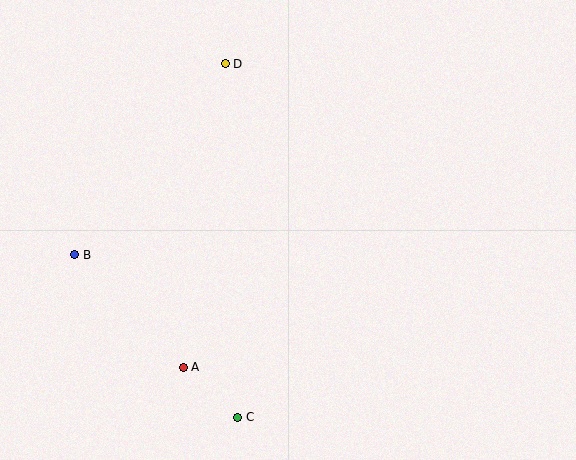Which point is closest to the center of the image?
Point A at (183, 367) is closest to the center.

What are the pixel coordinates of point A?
Point A is at (183, 367).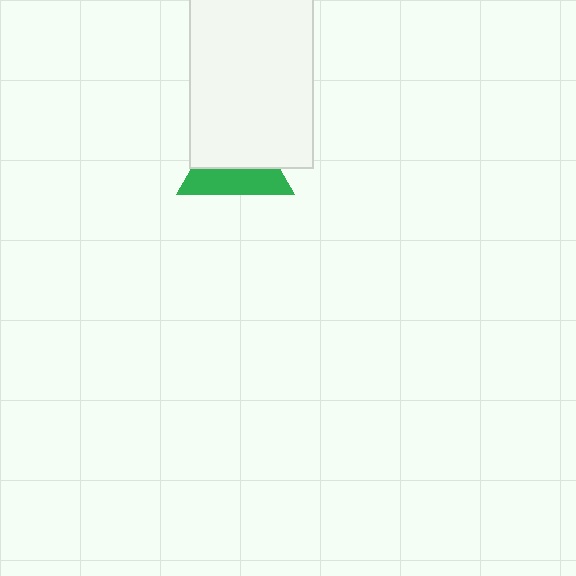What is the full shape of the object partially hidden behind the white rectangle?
The partially hidden object is a green triangle.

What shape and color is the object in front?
The object in front is a white rectangle.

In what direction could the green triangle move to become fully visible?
The green triangle could move down. That would shift it out from behind the white rectangle entirely.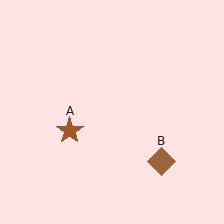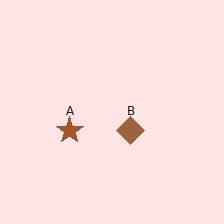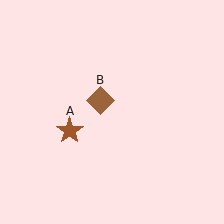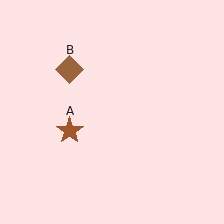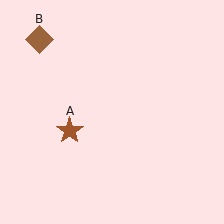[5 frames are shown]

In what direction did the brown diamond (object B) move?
The brown diamond (object B) moved up and to the left.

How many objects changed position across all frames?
1 object changed position: brown diamond (object B).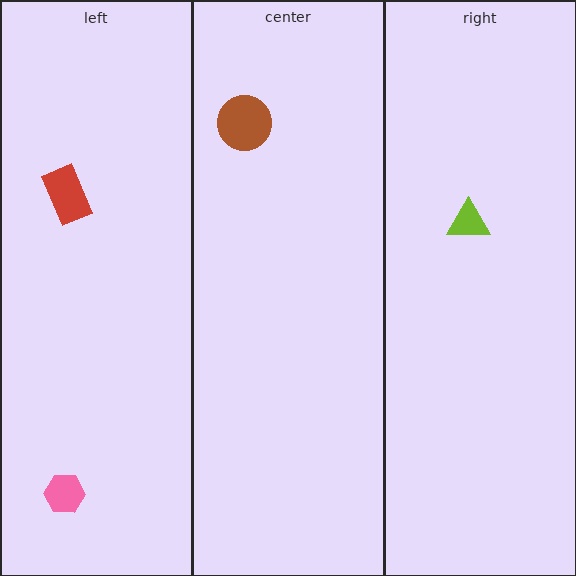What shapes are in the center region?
The brown circle.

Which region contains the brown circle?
The center region.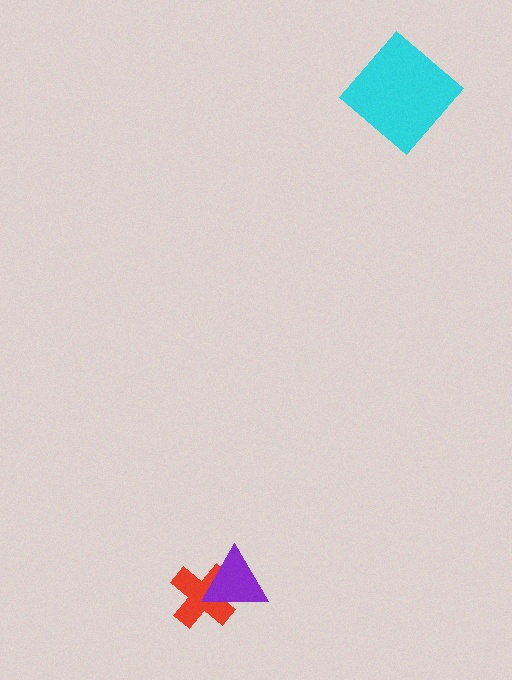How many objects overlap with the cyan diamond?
0 objects overlap with the cyan diamond.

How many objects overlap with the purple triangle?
1 object overlaps with the purple triangle.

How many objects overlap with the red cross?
1 object overlaps with the red cross.